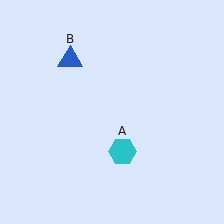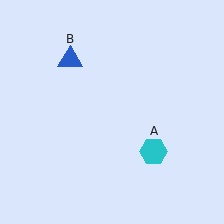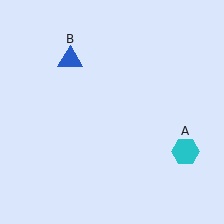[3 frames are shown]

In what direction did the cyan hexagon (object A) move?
The cyan hexagon (object A) moved right.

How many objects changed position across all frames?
1 object changed position: cyan hexagon (object A).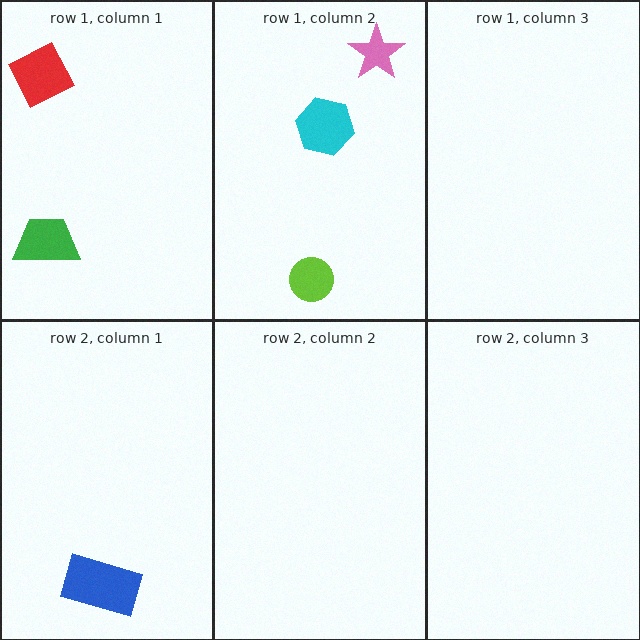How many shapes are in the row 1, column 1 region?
2.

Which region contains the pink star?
The row 1, column 2 region.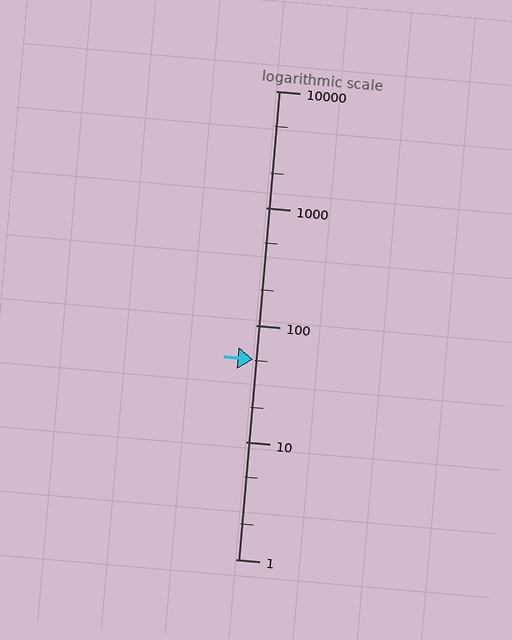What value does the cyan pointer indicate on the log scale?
The pointer indicates approximately 51.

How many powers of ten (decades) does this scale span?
The scale spans 4 decades, from 1 to 10000.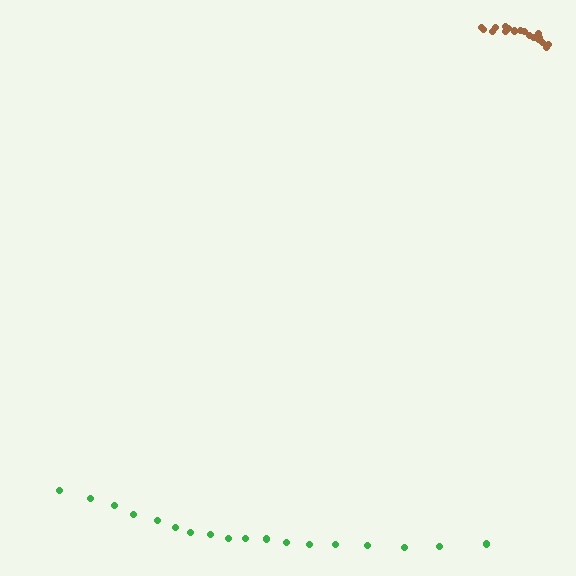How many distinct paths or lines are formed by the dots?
There are 2 distinct paths.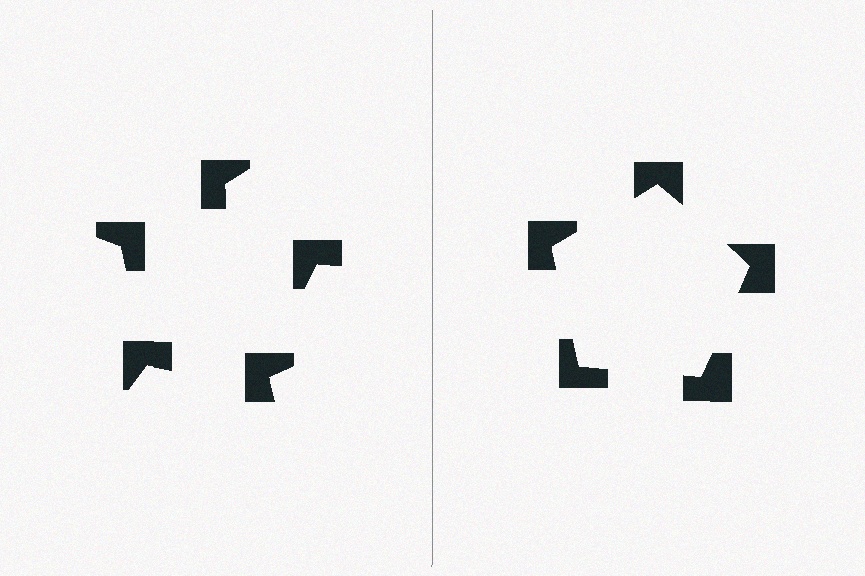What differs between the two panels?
The notched squares are positioned identically on both sides; only the wedge orientations differ. On the right they align to a pentagon; on the left they are misaligned.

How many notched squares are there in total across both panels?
10 — 5 on each side.